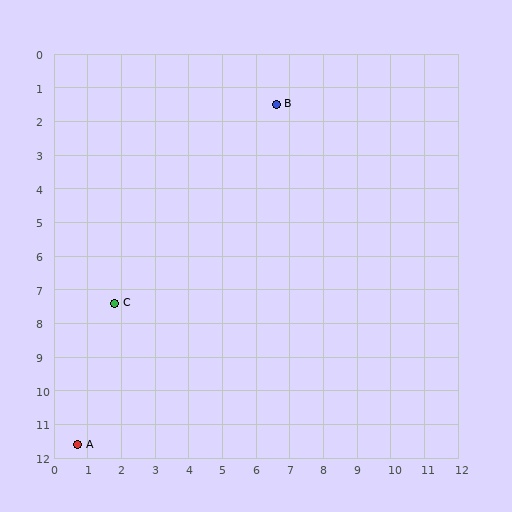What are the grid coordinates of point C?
Point C is at approximately (1.8, 7.4).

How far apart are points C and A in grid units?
Points C and A are about 4.3 grid units apart.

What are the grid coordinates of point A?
Point A is at approximately (0.7, 11.6).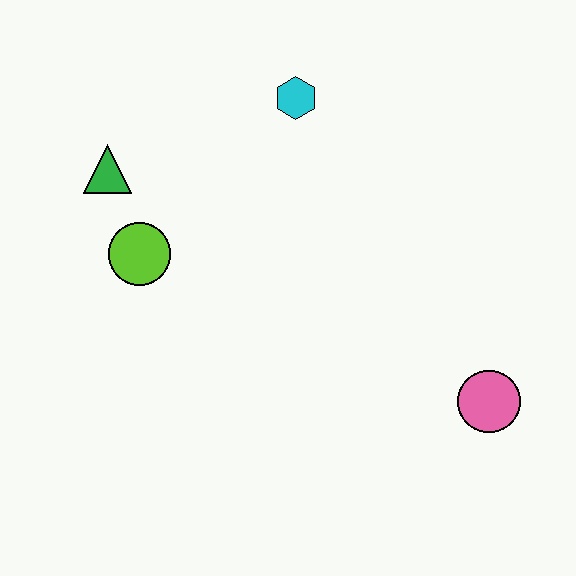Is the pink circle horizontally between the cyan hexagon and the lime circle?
No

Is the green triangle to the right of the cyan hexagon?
No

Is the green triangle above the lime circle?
Yes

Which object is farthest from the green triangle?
The pink circle is farthest from the green triangle.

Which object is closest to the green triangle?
The lime circle is closest to the green triangle.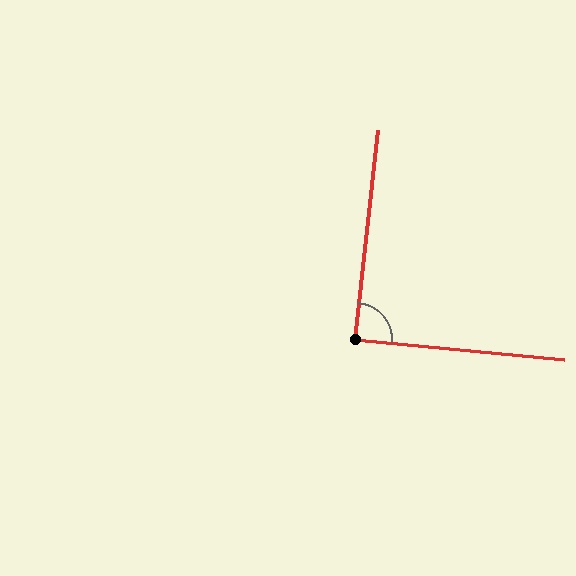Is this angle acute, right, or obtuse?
It is approximately a right angle.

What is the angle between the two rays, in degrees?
Approximately 89 degrees.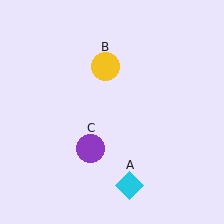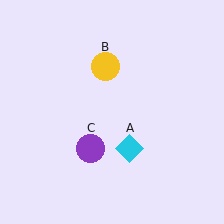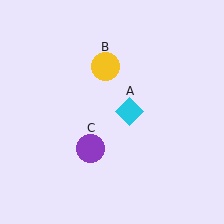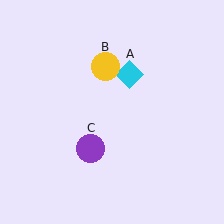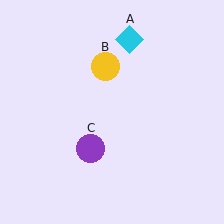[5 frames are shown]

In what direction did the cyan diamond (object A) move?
The cyan diamond (object A) moved up.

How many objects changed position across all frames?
1 object changed position: cyan diamond (object A).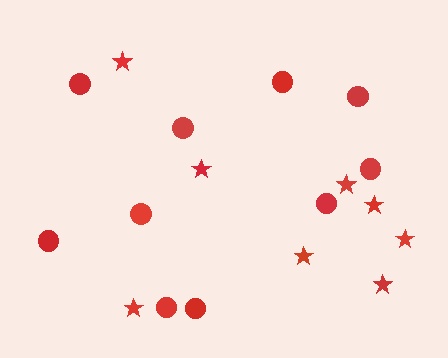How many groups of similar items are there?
There are 2 groups: one group of stars (8) and one group of circles (10).